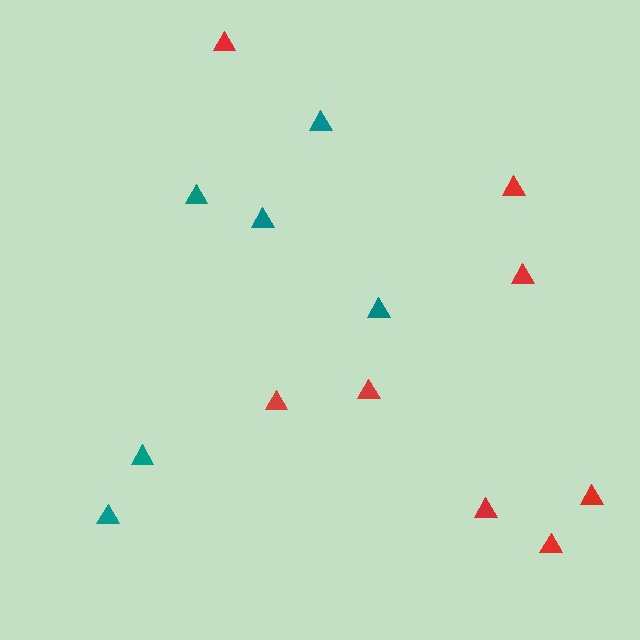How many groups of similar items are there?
There are 2 groups: one group of red triangles (8) and one group of teal triangles (6).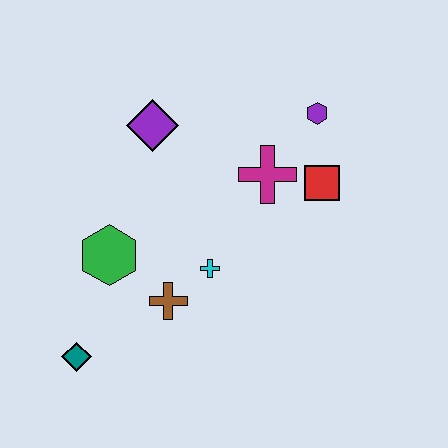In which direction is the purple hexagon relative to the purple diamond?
The purple hexagon is to the right of the purple diamond.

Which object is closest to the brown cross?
The cyan cross is closest to the brown cross.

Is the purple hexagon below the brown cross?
No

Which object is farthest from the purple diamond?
The teal diamond is farthest from the purple diamond.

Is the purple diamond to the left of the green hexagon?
No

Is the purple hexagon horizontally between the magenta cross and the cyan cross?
No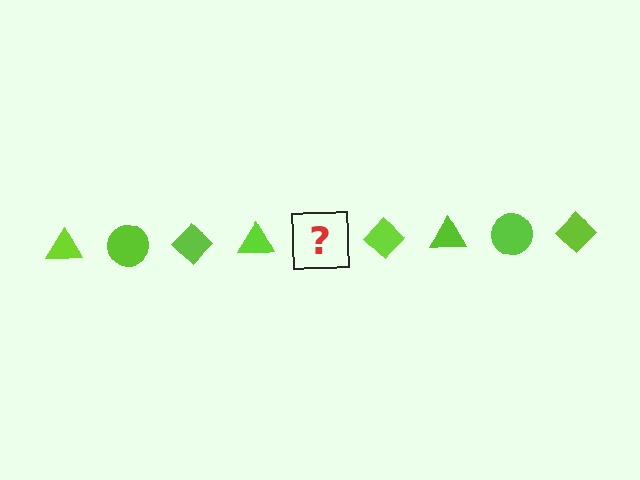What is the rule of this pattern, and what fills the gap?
The rule is that the pattern cycles through triangle, circle, diamond shapes in lime. The gap should be filled with a lime circle.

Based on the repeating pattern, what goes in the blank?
The blank should be a lime circle.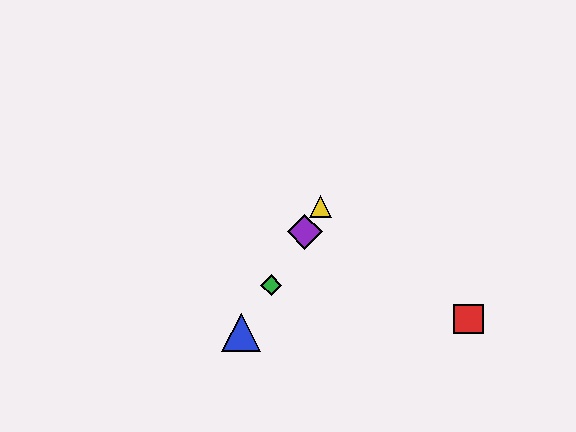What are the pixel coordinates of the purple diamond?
The purple diamond is at (305, 232).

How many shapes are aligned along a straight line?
4 shapes (the blue triangle, the green diamond, the yellow triangle, the purple diamond) are aligned along a straight line.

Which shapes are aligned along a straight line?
The blue triangle, the green diamond, the yellow triangle, the purple diamond are aligned along a straight line.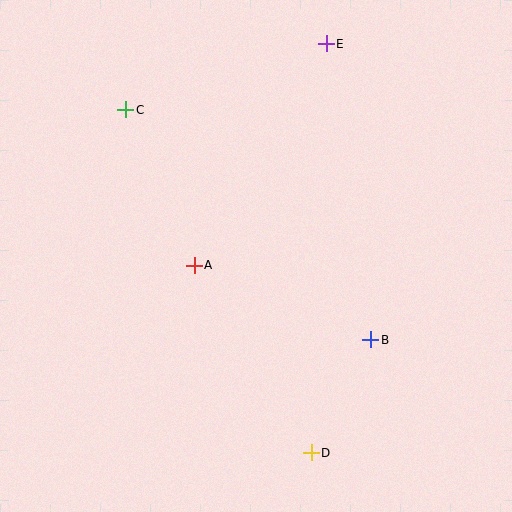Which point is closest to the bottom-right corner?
Point D is closest to the bottom-right corner.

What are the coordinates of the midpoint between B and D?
The midpoint between B and D is at (341, 396).